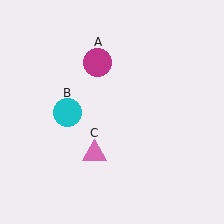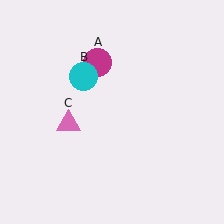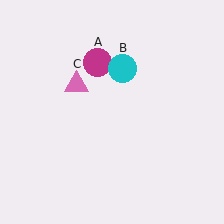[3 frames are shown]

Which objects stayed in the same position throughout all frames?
Magenta circle (object A) remained stationary.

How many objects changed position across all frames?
2 objects changed position: cyan circle (object B), pink triangle (object C).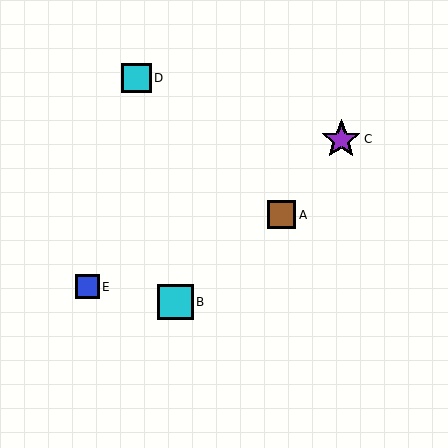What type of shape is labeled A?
Shape A is a brown square.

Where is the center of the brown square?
The center of the brown square is at (282, 215).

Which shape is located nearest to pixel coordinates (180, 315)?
The cyan square (labeled B) at (175, 302) is nearest to that location.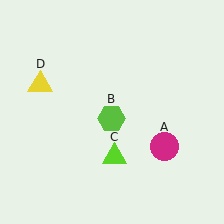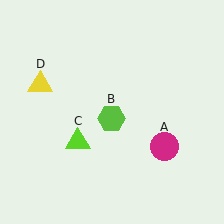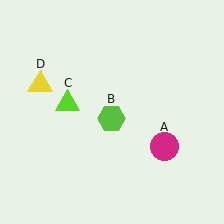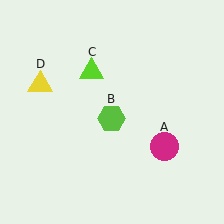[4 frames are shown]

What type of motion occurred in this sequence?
The lime triangle (object C) rotated clockwise around the center of the scene.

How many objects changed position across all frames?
1 object changed position: lime triangle (object C).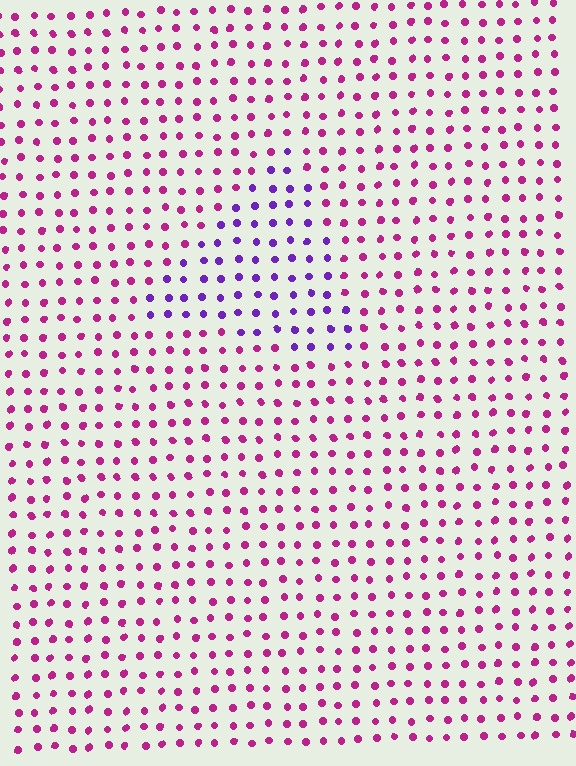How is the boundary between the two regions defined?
The boundary is defined purely by a slight shift in hue (about 48 degrees). Spacing, size, and orientation are identical on both sides.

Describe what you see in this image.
The image is filled with small magenta elements in a uniform arrangement. A triangle-shaped region is visible where the elements are tinted to a slightly different hue, forming a subtle color boundary.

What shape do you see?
I see a triangle.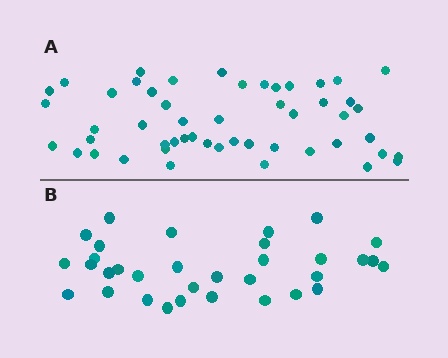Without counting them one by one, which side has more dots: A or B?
Region A (the top region) has more dots.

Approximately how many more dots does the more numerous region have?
Region A has approximately 20 more dots than region B.